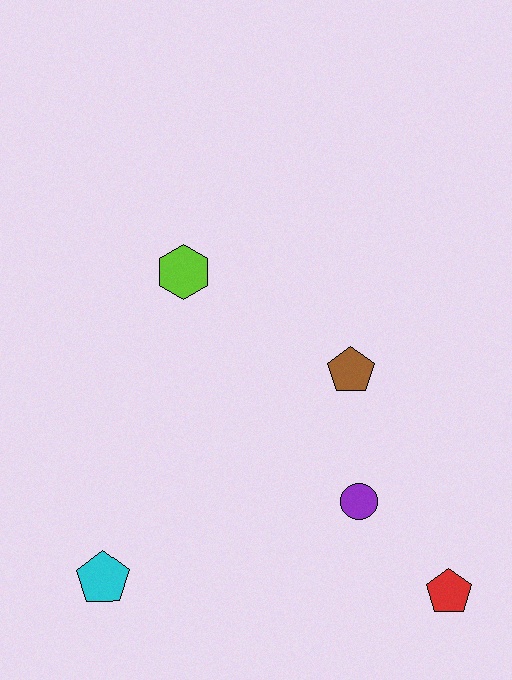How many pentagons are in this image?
There are 3 pentagons.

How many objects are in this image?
There are 5 objects.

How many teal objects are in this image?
There are no teal objects.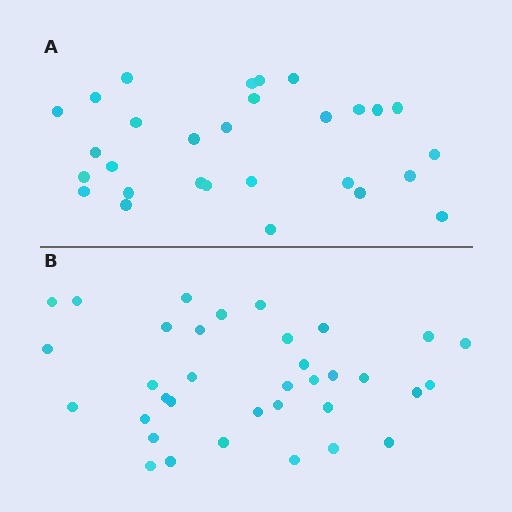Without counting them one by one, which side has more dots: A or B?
Region B (the bottom region) has more dots.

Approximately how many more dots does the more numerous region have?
Region B has about 6 more dots than region A.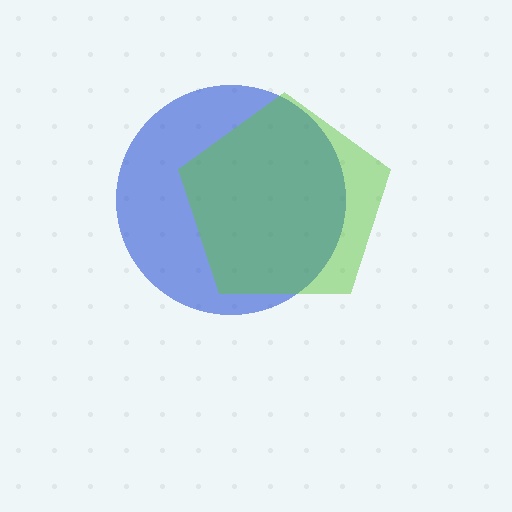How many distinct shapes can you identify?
There are 2 distinct shapes: a blue circle, a lime pentagon.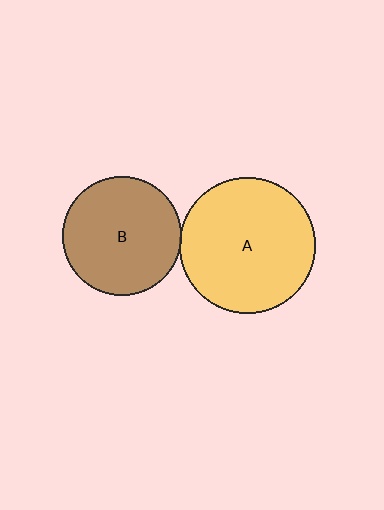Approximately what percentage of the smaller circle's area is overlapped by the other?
Approximately 5%.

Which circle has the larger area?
Circle A (yellow).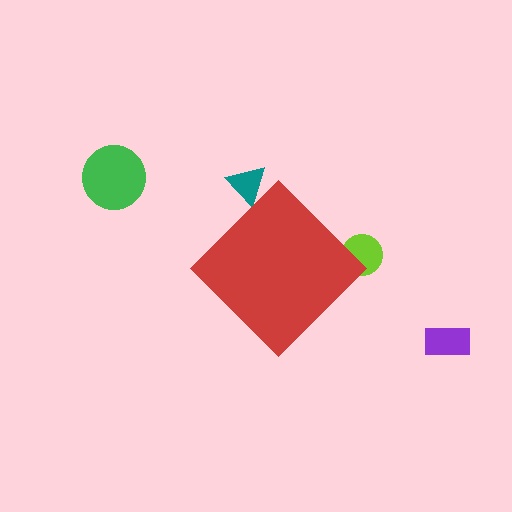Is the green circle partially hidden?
No, the green circle is fully visible.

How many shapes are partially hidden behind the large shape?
2 shapes are partially hidden.